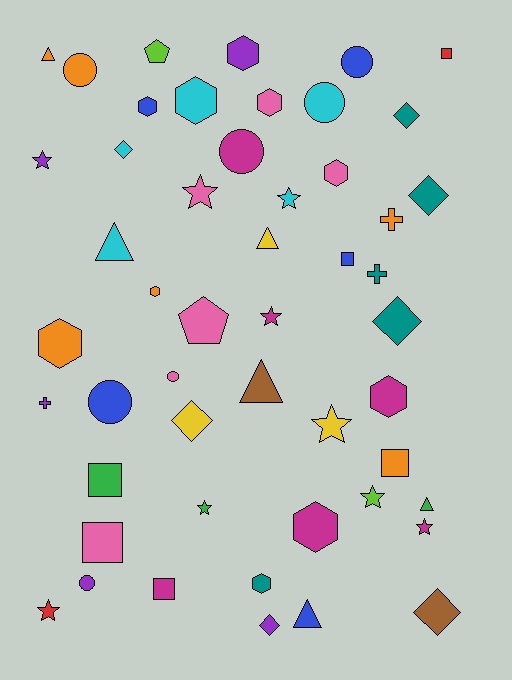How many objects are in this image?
There are 50 objects.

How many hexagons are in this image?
There are 10 hexagons.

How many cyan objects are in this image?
There are 5 cyan objects.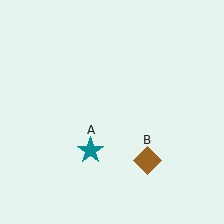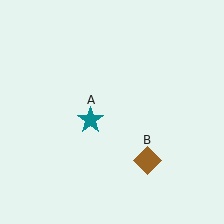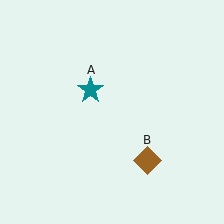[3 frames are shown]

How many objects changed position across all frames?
1 object changed position: teal star (object A).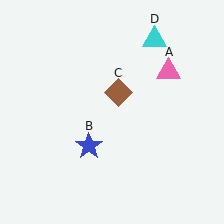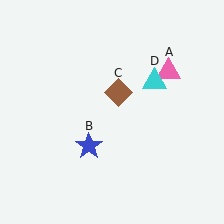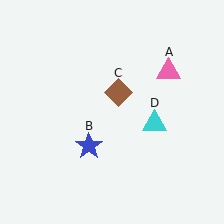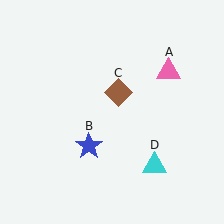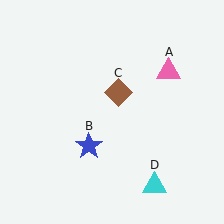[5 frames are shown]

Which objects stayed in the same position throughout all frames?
Pink triangle (object A) and blue star (object B) and brown diamond (object C) remained stationary.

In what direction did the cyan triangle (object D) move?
The cyan triangle (object D) moved down.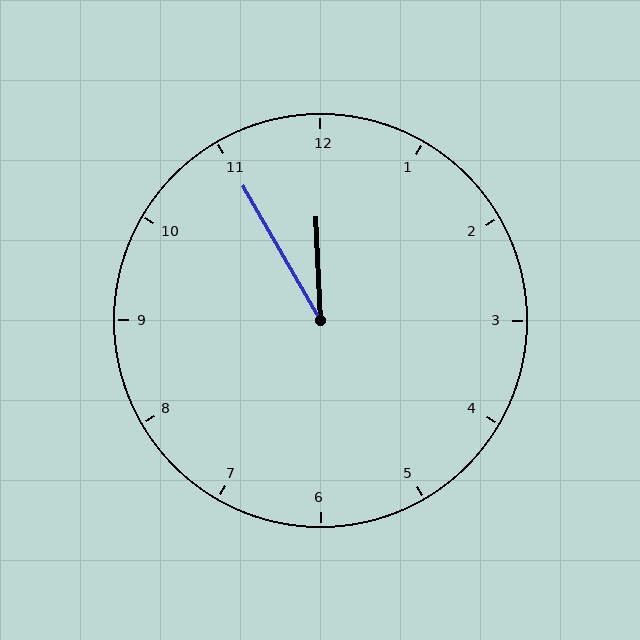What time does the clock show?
11:55.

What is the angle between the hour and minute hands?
Approximately 28 degrees.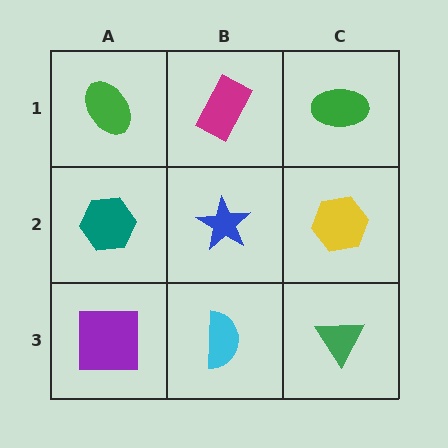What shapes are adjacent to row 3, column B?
A blue star (row 2, column B), a purple square (row 3, column A), a green triangle (row 3, column C).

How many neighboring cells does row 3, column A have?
2.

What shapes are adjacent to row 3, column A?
A teal hexagon (row 2, column A), a cyan semicircle (row 3, column B).